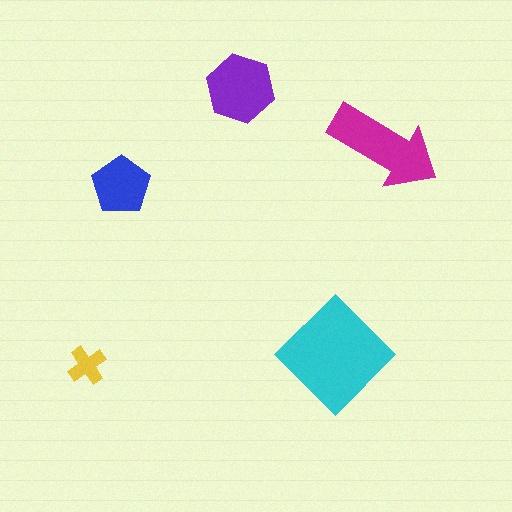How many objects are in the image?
There are 5 objects in the image.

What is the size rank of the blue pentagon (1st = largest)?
4th.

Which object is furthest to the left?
The yellow cross is leftmost.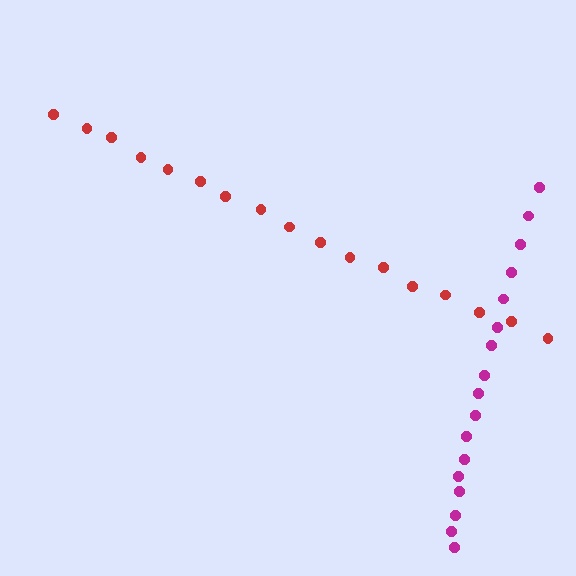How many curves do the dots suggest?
There are 2 distinct paths.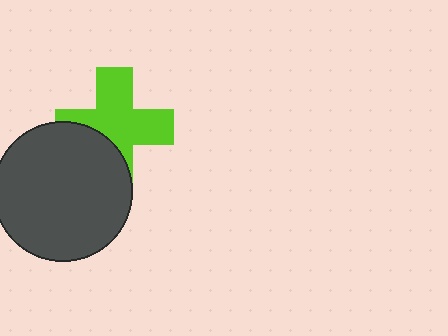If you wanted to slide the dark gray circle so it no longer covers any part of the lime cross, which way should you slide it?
Slide it toward the lower-left — that is the most direct way to separate the two shapes.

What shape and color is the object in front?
The object in front is a dark gray circle.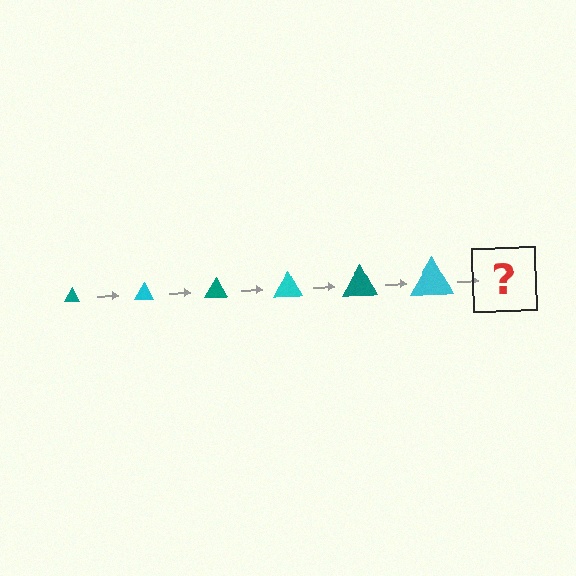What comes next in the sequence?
The next element should be a teal triangle, larger than the previous one.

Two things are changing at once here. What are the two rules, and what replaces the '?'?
The two rules are that the triangle grows larger each step and the color cycles through teal and cyan. The '?' should be a teal triangle, larger than the previous one.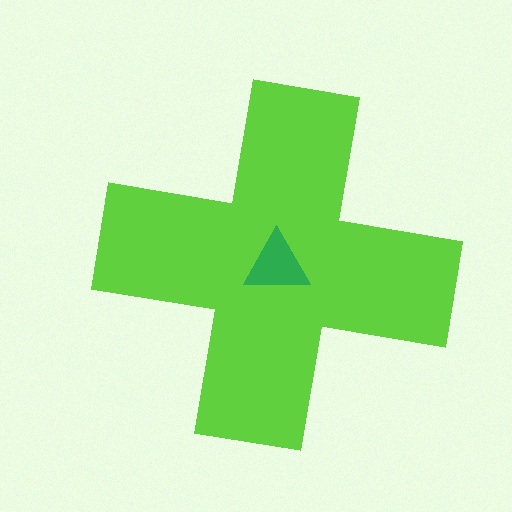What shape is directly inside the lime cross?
The green triangle.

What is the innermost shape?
The green triangle.